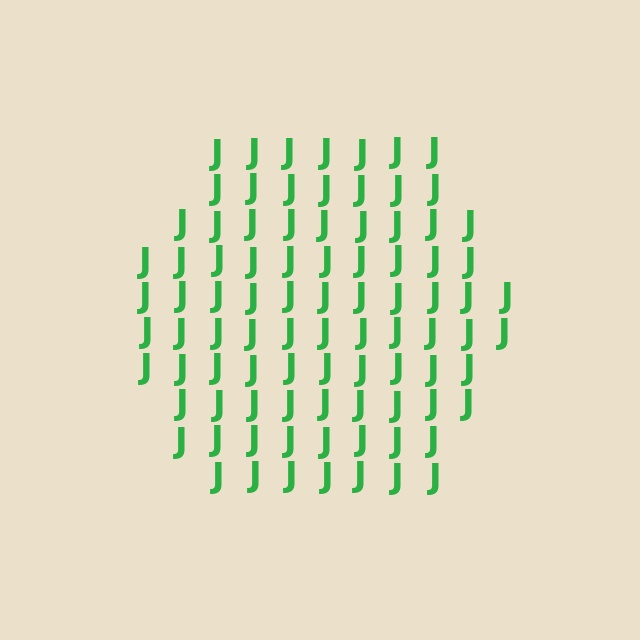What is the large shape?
The large shape is a hexagon.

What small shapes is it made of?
It is made of small letter J's.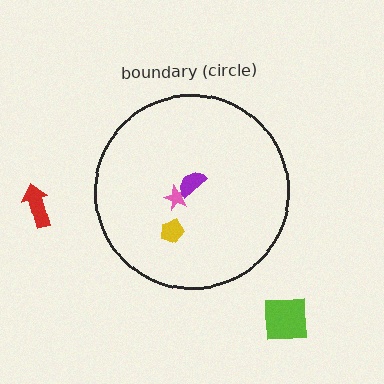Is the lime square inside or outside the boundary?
Outside.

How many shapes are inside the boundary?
3 inside, 2 outside.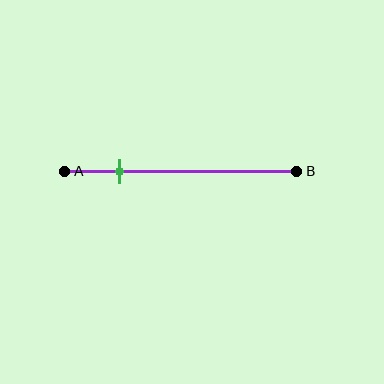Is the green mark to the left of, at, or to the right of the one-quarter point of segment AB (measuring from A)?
The green mark is approximately at the one-quarter point of segment AB.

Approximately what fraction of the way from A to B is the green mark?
The green mark is approximately 25% of the way from A to B.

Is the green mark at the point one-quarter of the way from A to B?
Yes, the mark is approximately at the one-quarter point.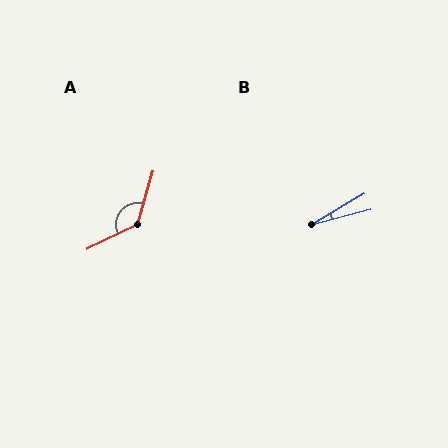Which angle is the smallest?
B, at approximately 16 degrees.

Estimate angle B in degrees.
Approximately 16 degrees.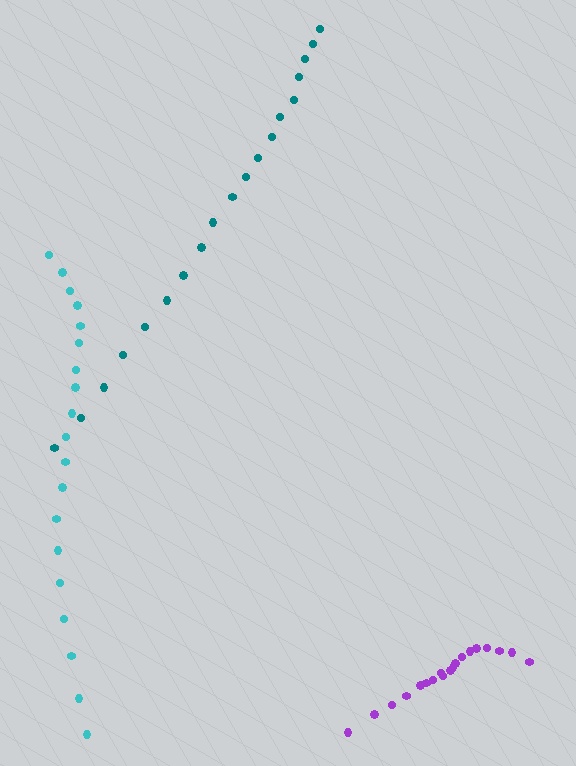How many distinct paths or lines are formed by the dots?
There are 3 distinct paths.